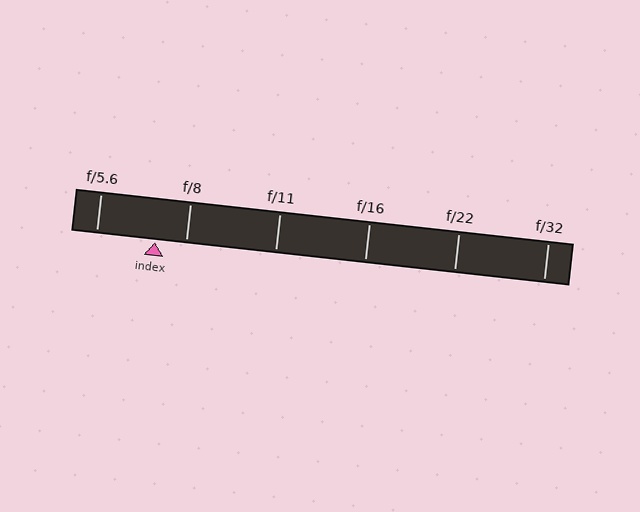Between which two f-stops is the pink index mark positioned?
The index mark is between f/5.6 and f/8.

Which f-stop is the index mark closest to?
The index mark is closest to f/8.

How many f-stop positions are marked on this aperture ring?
There are 6 f-stop positions marked.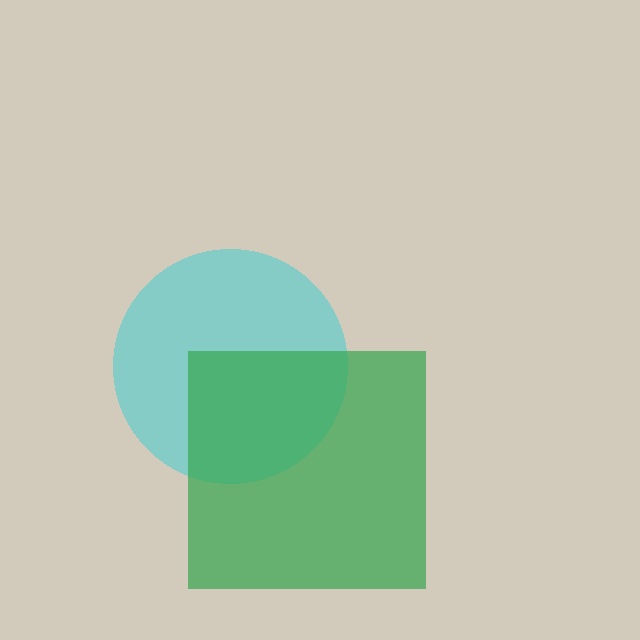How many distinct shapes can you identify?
There are 2 distinct shapes: a cyan circle, a green square.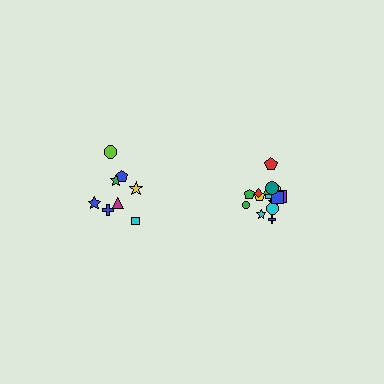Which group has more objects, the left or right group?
The right group.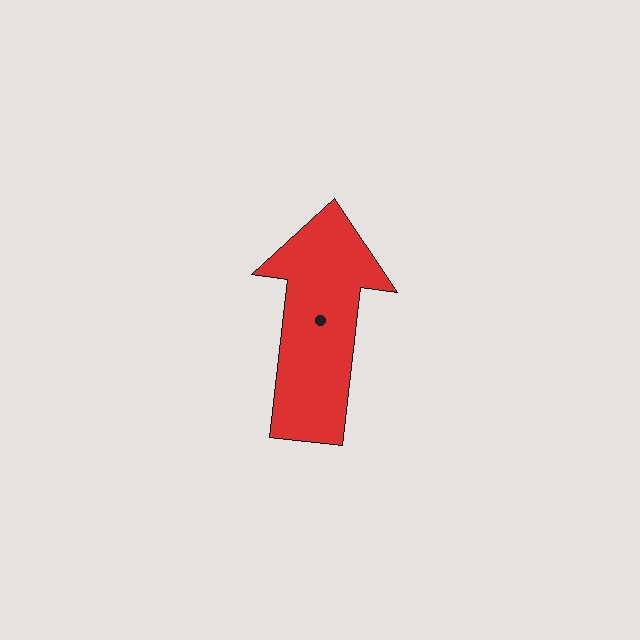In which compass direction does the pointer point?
North.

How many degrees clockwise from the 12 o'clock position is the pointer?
Approximately 7 degrees.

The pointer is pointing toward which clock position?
Roughly 12 o'clock.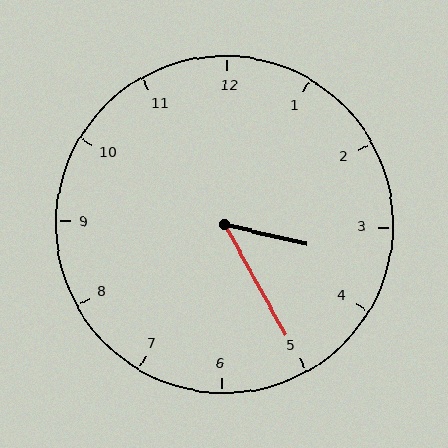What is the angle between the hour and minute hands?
Approximately 48 degrees.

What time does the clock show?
3:25.